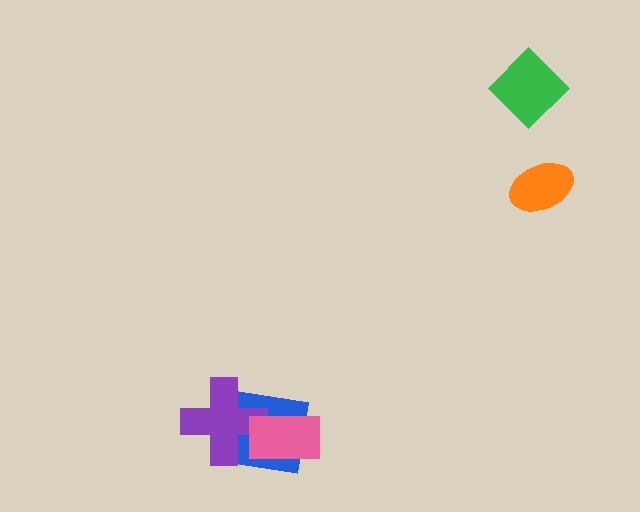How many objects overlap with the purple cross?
2 objects overlap with the purple cross.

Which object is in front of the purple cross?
The pink rectangle is in front of the purple cross.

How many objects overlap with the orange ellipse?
0 objects overlap with the orange ellipse.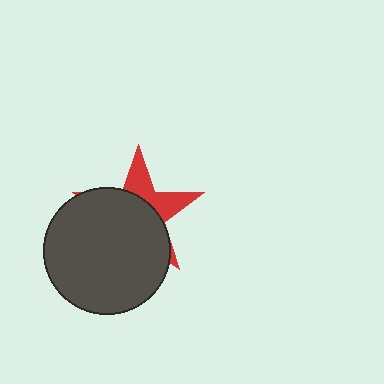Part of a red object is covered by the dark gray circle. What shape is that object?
It is a star.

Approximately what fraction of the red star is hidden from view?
Roughly 66% of the red star is hidden behind the dark gray circle.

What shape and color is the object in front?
The object in front is a dark gray circle.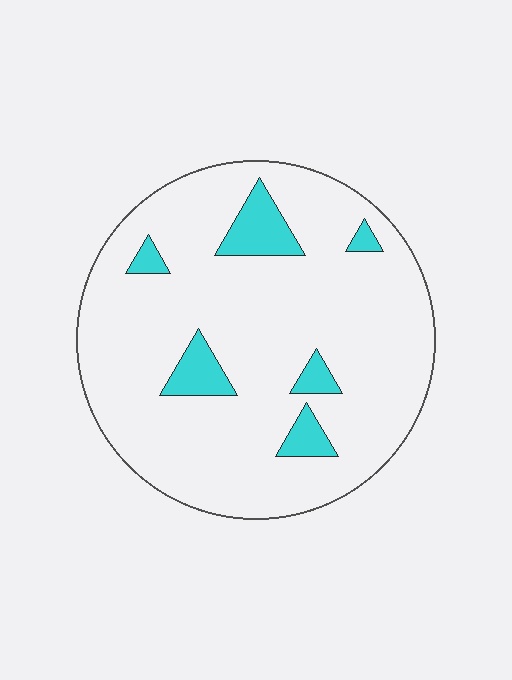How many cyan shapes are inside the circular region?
6.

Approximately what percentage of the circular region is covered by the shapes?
Approximately 10%.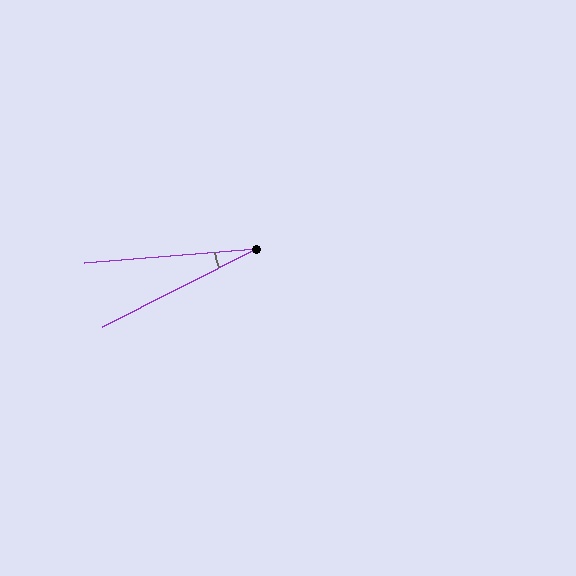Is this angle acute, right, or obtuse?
It is acute.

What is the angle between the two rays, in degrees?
Approximately 22 degrees.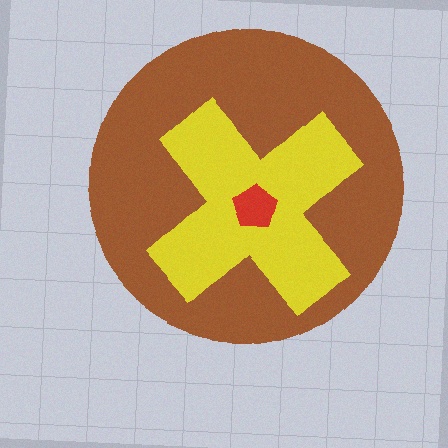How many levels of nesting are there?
3.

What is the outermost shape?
The brown circle.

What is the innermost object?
The red pentagon.